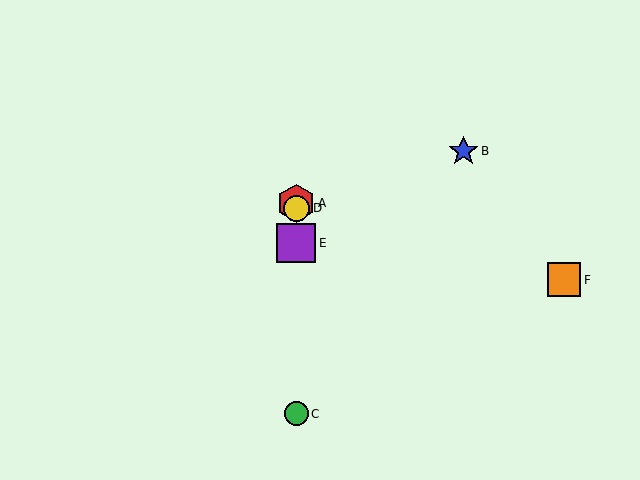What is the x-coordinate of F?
Object F is at x≈564.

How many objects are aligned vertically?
4 objects (A, C, D, E) are aligned vertically.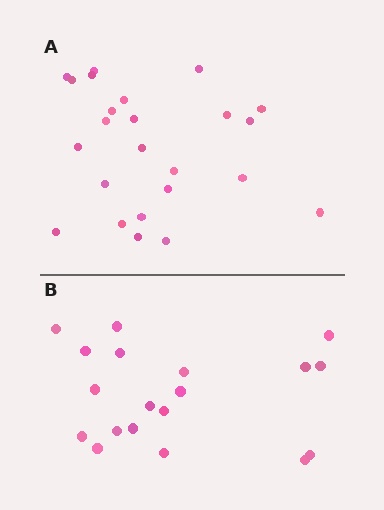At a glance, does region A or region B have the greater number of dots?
Region A (the top region) has more dots.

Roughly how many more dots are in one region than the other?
Region A has about 5 more dots than region B.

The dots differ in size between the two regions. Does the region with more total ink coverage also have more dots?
No. Region B has more total ink coverage because its dots are larger, but region A actually contains more individual dots. Total area can be misleading — the number of items is what matters here.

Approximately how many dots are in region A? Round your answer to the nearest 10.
About 20 dots. (The exact count is 24, which rounds to 20.)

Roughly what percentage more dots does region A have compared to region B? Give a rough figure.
About 25% more.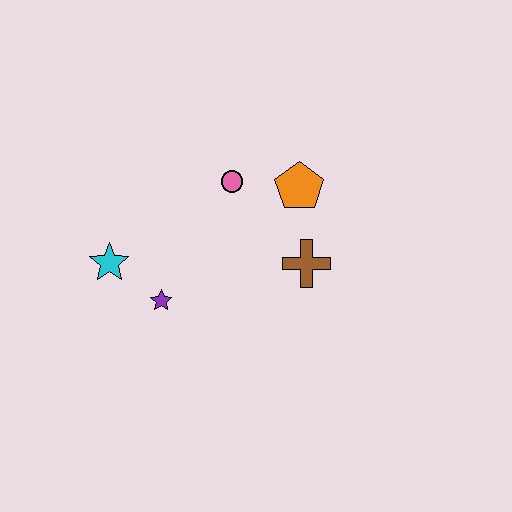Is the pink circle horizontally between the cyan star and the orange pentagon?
Yes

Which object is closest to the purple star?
The cyan star is closest to the purple star.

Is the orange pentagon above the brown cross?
Yes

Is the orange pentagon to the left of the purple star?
No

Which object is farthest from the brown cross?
The cyan star is farthest from the brown cross.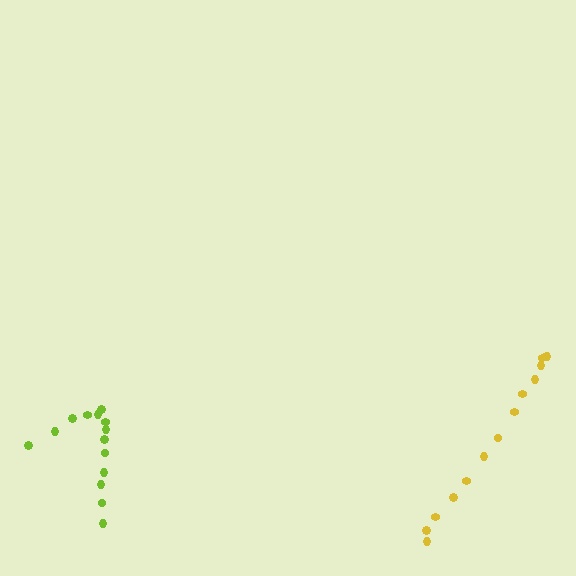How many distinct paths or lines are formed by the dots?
There are 2 distinct paths.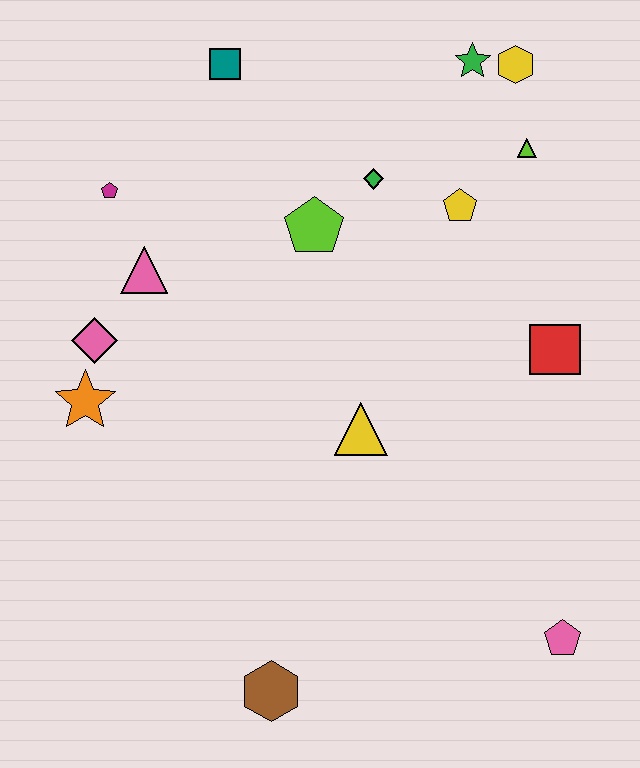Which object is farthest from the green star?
The brown hexagon is farthest from the green star.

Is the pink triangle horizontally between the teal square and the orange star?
Yes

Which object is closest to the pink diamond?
The orange star is closest to the pink diamond.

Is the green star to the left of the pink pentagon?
Yes